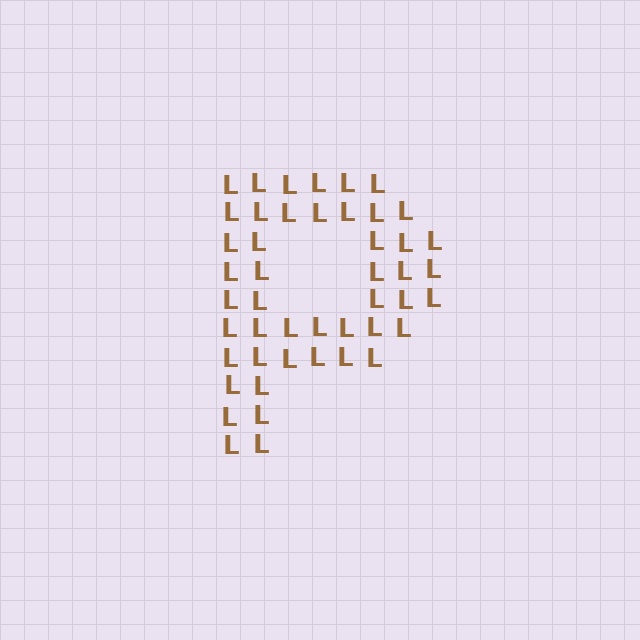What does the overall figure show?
The overall figure shows the letter P.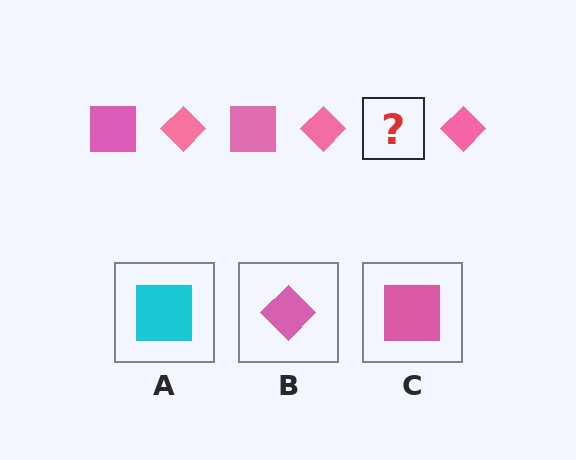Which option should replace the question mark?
Option C.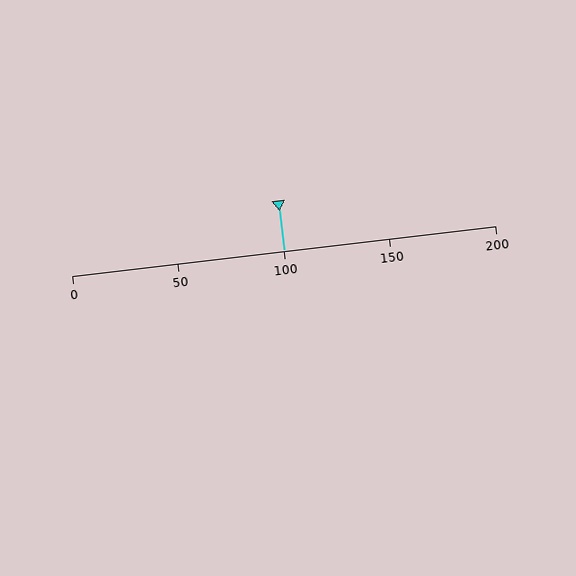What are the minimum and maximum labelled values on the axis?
The axis runs from 0 to 200.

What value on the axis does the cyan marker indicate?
The marker indicates approximately 100.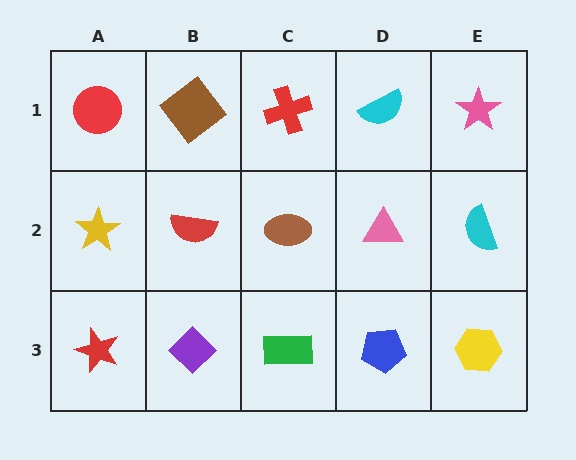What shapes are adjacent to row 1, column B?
A red semicircle (row 2, column B), a red circle (row 1, column A), a red cross (row 1, column C).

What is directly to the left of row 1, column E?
A cyan semicircle.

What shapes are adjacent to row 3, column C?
A brown ellipse (row 2, column C), a purple diamond (row 3, column B), a blue pentagon (row 3, column D).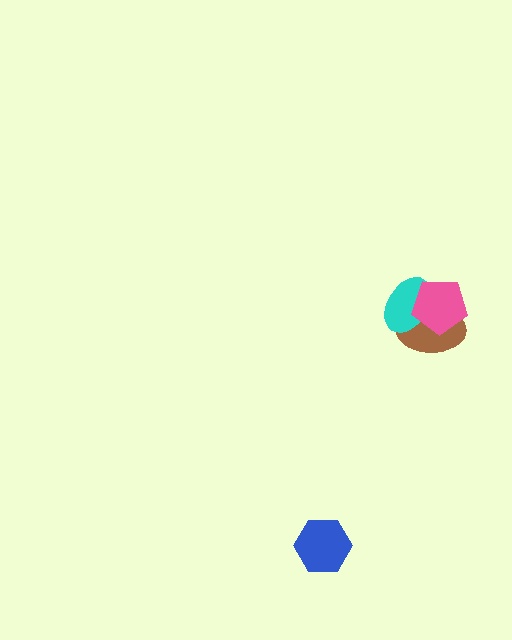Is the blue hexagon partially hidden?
No, no other shape covers it.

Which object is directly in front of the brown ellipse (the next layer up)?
The cyan ellipse is directly in front of the brown ellipse.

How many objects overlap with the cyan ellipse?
2 objects overlap with the cyan ellipse.